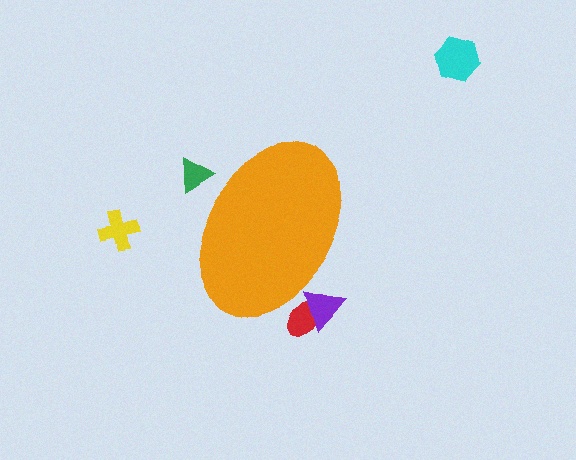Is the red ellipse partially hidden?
Yes, the red ellipse is partially hidden behind the orange ellipse.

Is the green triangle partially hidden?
Yes, the green triangle is partially hidden behind the orange ellipse.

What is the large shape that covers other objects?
An orange ellipse.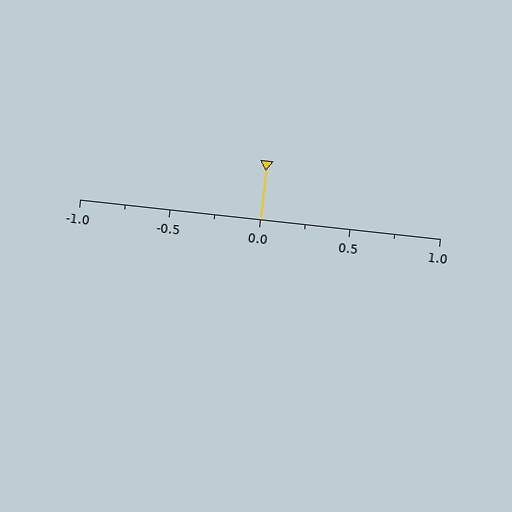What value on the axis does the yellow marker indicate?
The marker indicates approximately 0.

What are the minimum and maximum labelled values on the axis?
The axis runs from -1.0 to 1.0.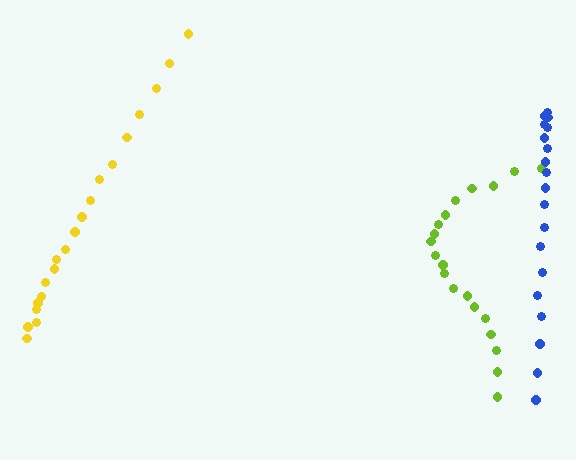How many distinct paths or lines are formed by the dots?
There are 3 distinct paths.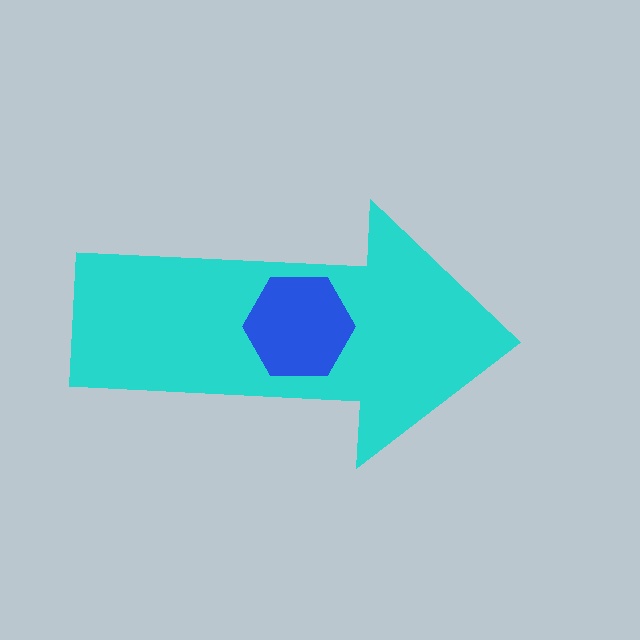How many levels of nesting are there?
2.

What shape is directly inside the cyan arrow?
The blue hexagon.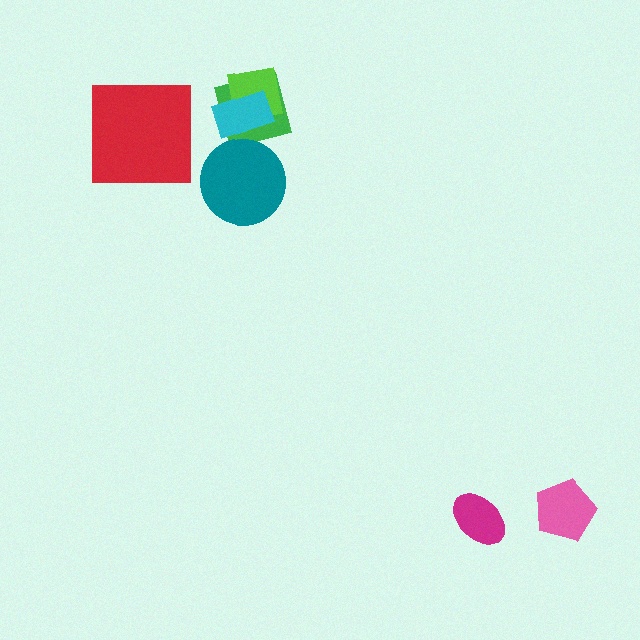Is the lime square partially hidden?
Yes, it is partially covered by another shape.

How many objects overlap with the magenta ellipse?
0 objects overlap with the magenta ellipse.